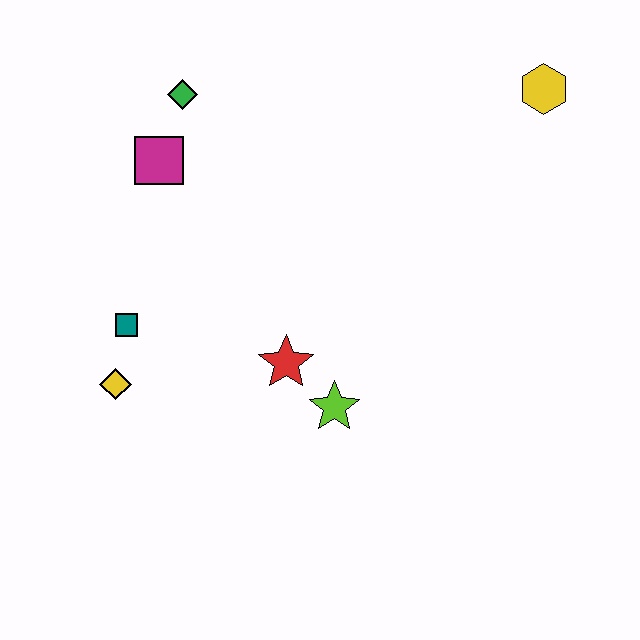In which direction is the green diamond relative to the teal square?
The green diamond is above the teal square.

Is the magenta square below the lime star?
No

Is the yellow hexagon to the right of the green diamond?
Yes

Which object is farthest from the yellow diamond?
The yellow hexagon is farthest from the yellow diamond.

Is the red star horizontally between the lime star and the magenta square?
Yes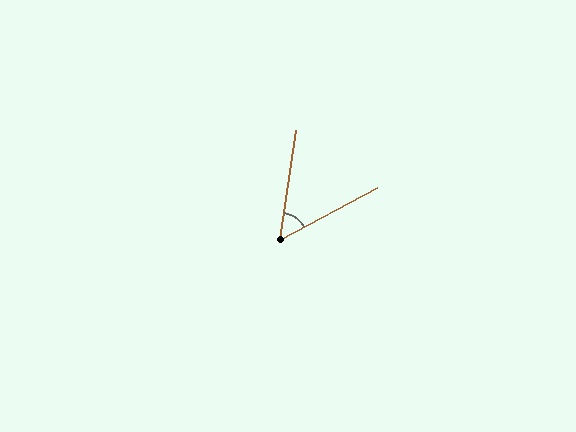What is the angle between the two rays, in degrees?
Approximately 54 degrees.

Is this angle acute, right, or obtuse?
It is acute.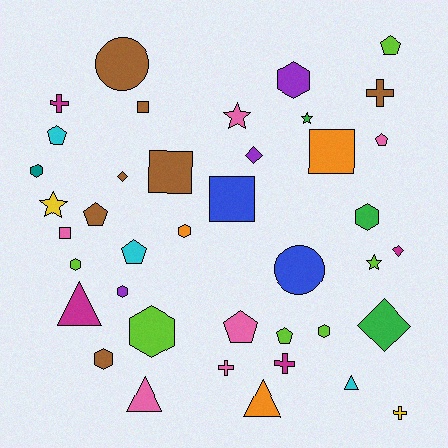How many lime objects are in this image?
There are 6 lime objects.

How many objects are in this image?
There are 40 objects.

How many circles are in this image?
There are 2 circles.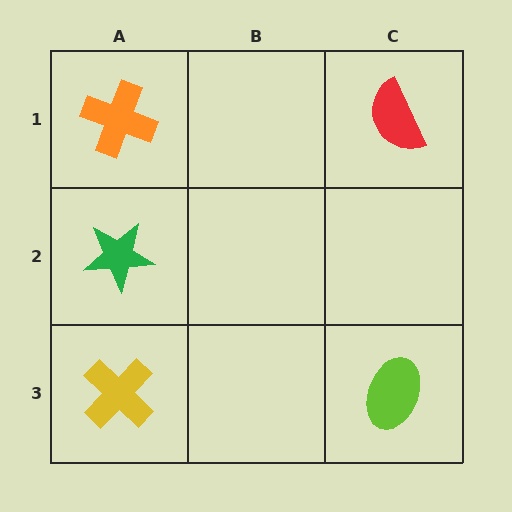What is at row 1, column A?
An orange cross.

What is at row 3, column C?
A lime ellipse.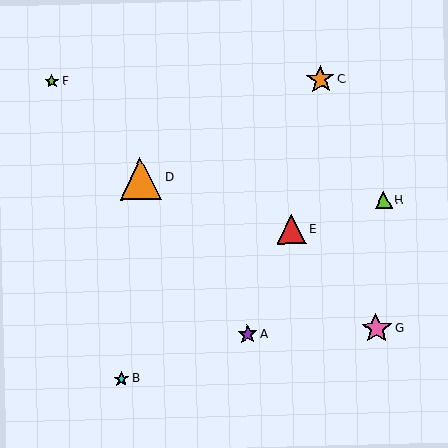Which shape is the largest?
The orange triangle (labeled D) is the largest.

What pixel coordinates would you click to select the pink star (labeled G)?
Click at (376, 329) to select the pink star G.